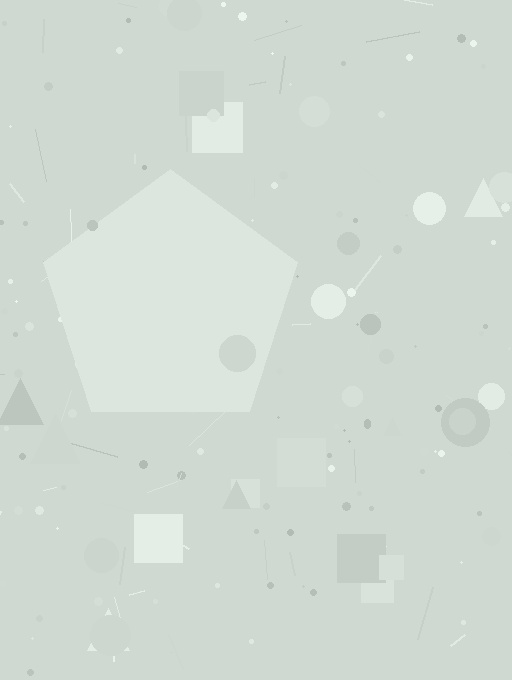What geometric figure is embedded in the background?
A pentagon is embedded in the background.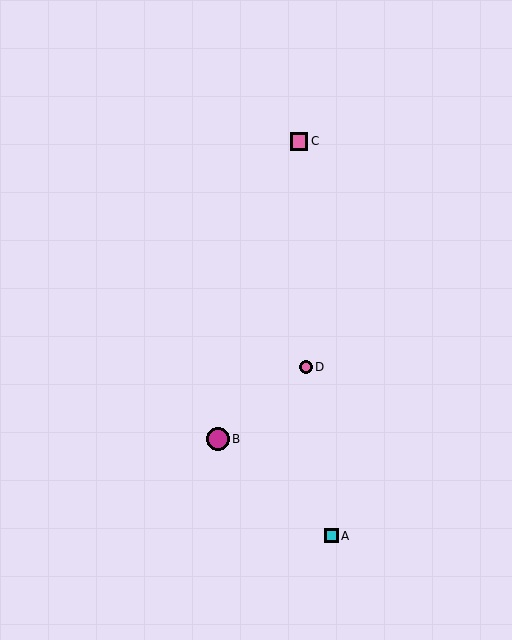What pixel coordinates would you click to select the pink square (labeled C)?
Click at (299, 141) to select the pink square C.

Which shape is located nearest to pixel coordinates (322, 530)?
The cyan square (labeled A) at (331, 536) is nearest to that location.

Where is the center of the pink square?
The center of the pink square is at (299, 141).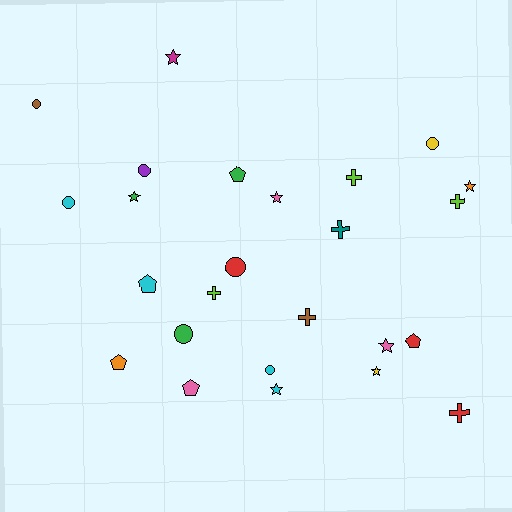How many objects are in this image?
There are 25 objects.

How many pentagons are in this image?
There are 5 pentagons.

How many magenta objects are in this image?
There is 1 magenta object.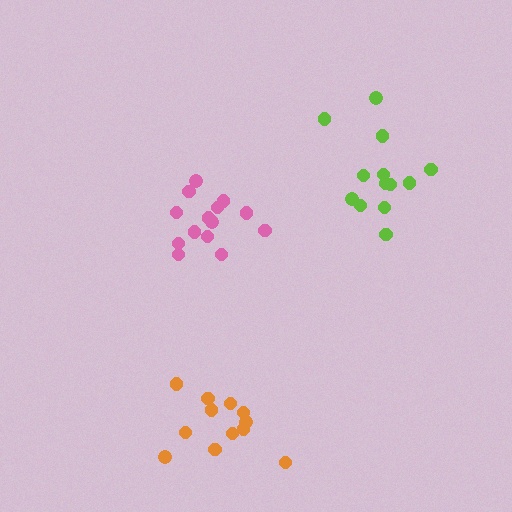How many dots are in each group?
Group 1: 14 dots, Group 2: 12 dots, Group 3: 13 dots (39 total).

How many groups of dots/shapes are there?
There are 3 groups.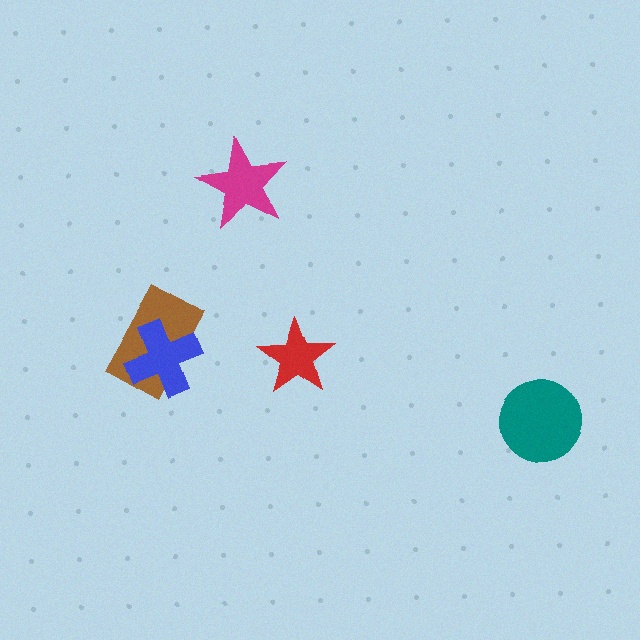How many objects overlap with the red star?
0 objects overlap with the red star.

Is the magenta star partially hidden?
No, no other shape covers it.